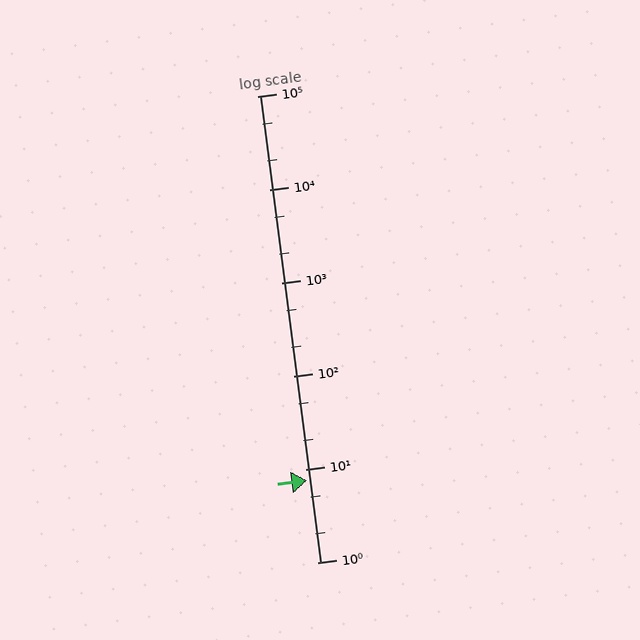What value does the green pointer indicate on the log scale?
The pointer indicates approximately 7.5.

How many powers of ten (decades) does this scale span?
The scale spans 5 decades, from 1 to 100000.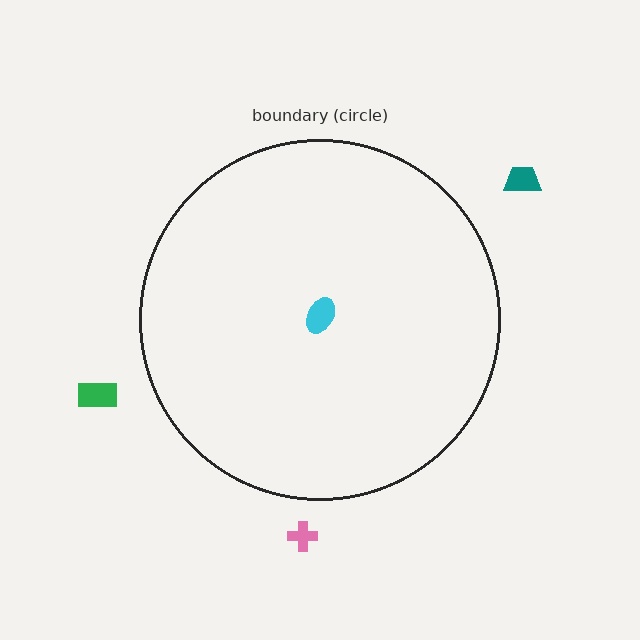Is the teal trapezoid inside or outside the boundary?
Outside.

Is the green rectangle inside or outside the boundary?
Outside.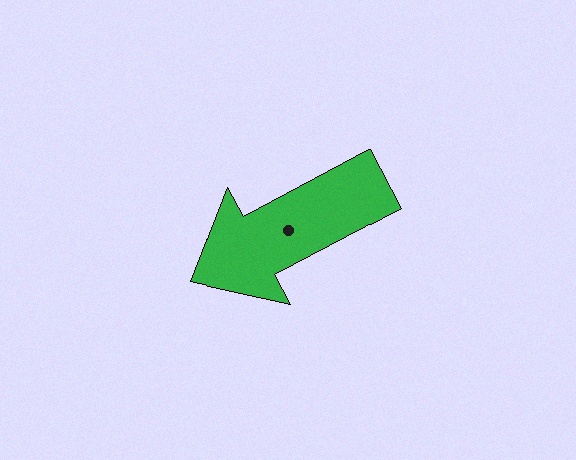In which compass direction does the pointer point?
Southwest.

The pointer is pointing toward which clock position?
Roughly 8 o'clock.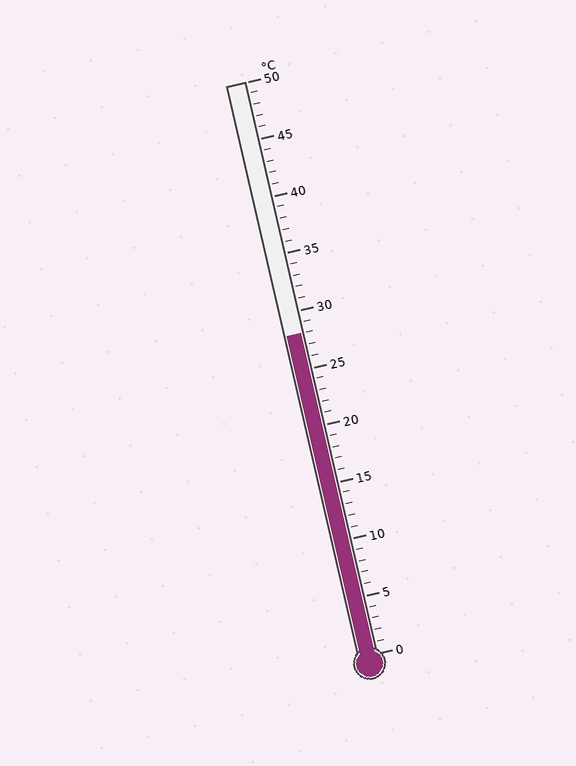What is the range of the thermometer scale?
The thermometer scale ranges from 0°C to 50°C.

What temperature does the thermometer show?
The thermometer shows approximately 28°C.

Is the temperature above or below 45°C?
The temperature is below 45°C.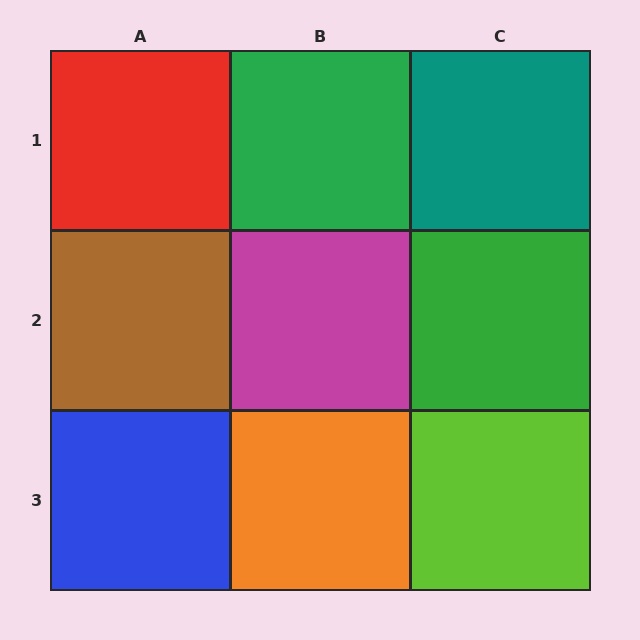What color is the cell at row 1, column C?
Teal.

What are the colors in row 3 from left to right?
Blue, orange, lime.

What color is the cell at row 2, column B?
Magenta.